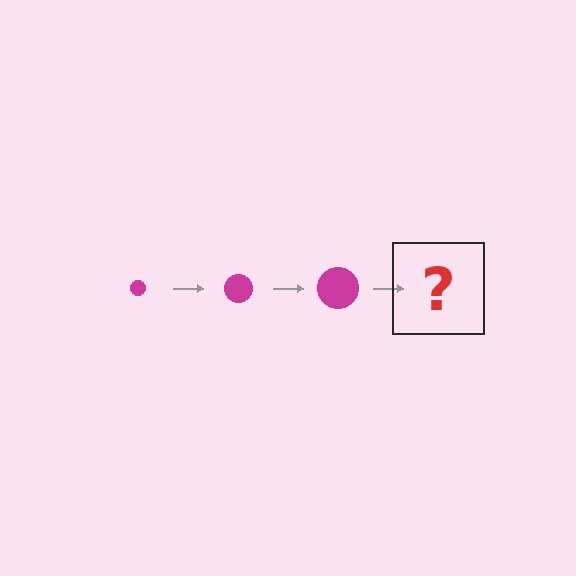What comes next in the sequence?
The next element should be a magenta circle, larger than the previous one.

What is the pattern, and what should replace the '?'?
The pattern is that the circle gets progressively larger each step. The '?' should be a magenta circle, larger than the previous one.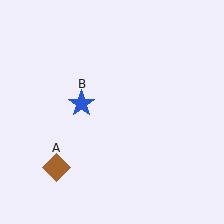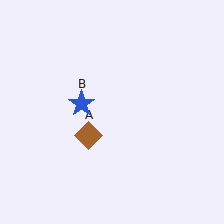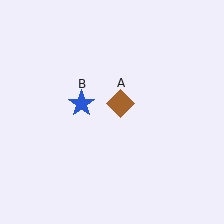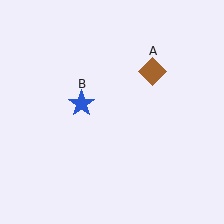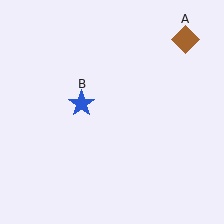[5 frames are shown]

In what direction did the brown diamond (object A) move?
The brown diamond (object A) moved up and to the right.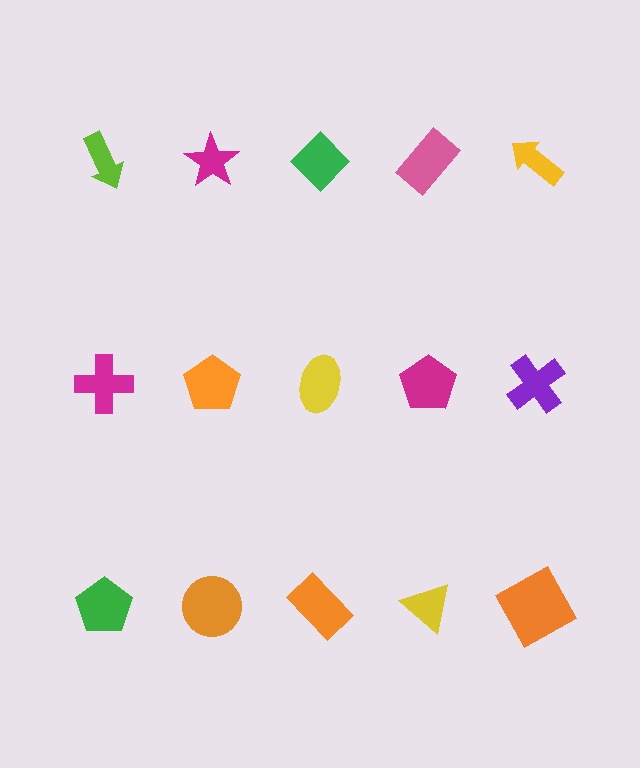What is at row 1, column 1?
A lime arrow.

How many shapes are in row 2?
5 shapes.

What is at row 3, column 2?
An orange circle.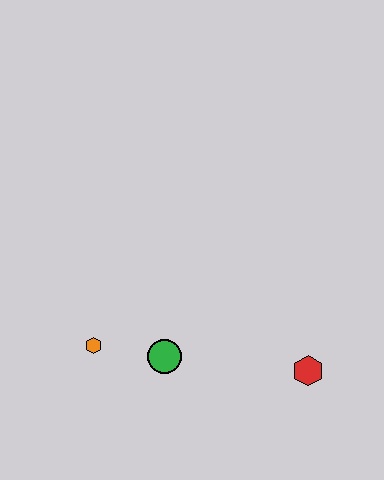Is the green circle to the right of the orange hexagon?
Yes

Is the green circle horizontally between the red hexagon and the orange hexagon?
Yes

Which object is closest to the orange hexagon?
The green circle is closest to the orange hexagon.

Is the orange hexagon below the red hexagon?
No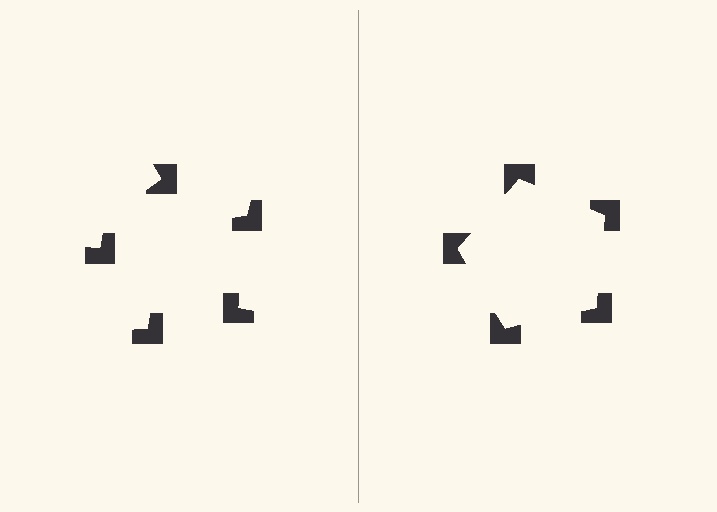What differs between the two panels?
The notched squares are positioned identically on both sides; only the wedge orientations differ. On the right they align to a pentagon; on the left they are misaligned.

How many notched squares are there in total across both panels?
10 — 5 on each side.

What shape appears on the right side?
An illusory pentagon.